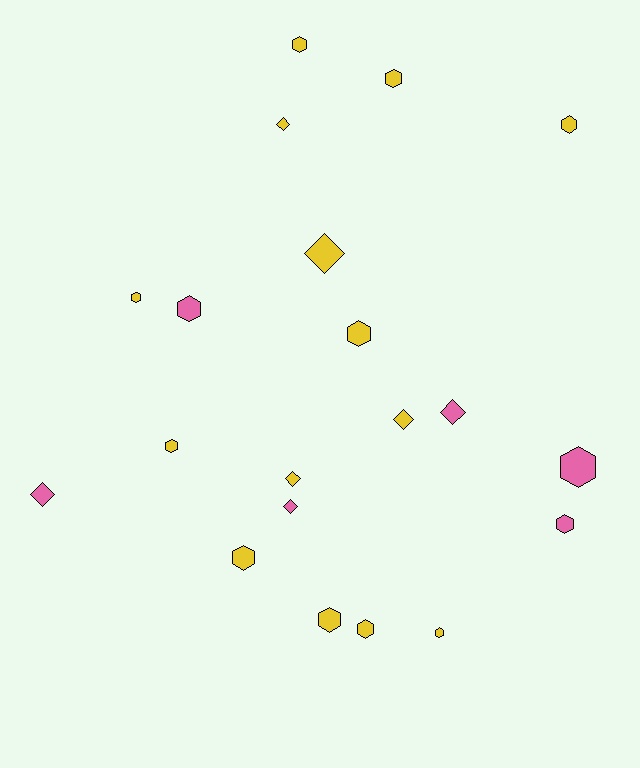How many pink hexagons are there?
There are 3 pink hexagons.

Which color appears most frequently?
Yellow, with 14 objects.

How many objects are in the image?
There are 20 objects.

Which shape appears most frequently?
Hexagon, with 13 objects.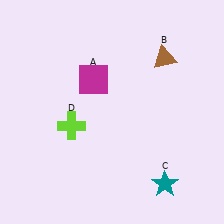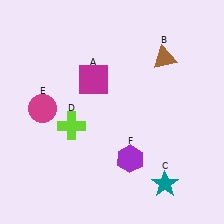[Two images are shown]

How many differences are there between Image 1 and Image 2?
There are 2 differences between the two images.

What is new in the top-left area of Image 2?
A magenta circle (E) was added in the top-left area of Image 2.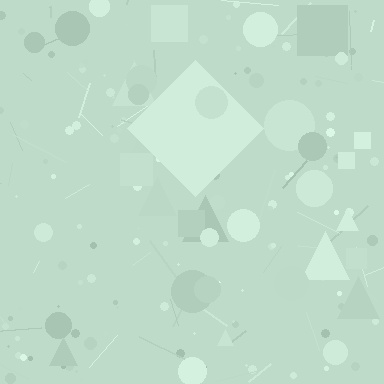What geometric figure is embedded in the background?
A diamond is embedded in the background.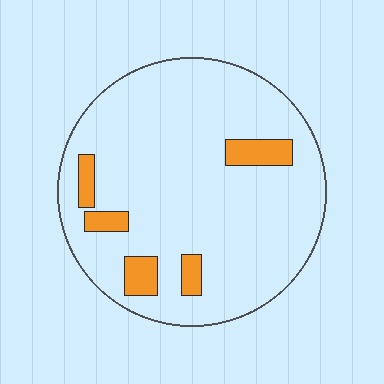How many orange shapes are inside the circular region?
5.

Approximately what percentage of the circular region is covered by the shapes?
Approximately 10%.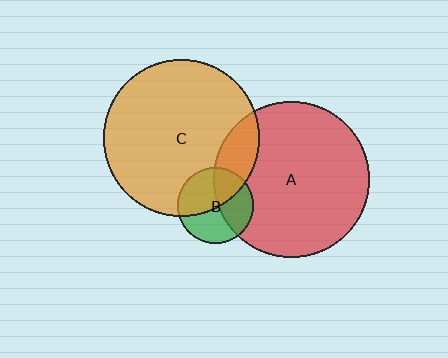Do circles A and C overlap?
Yes.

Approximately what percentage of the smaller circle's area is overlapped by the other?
Approximately 15%.